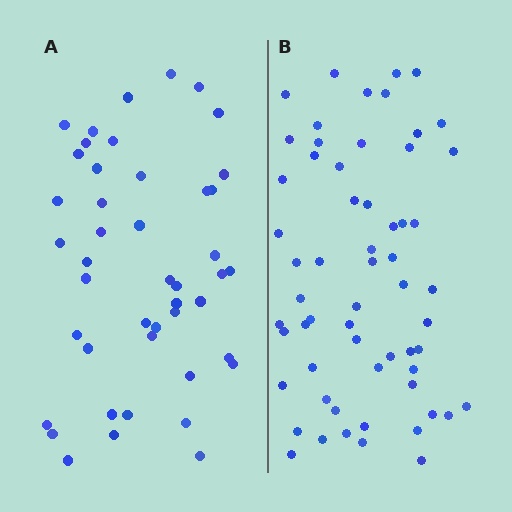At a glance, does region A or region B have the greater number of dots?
Region B (the right region) has more dots.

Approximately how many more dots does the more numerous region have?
Region B has approximately 15 more dots than region A.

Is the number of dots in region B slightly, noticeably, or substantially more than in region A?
Region B has noticeably more, but not dramatically so. The ratio is roughly 1.3 to 1.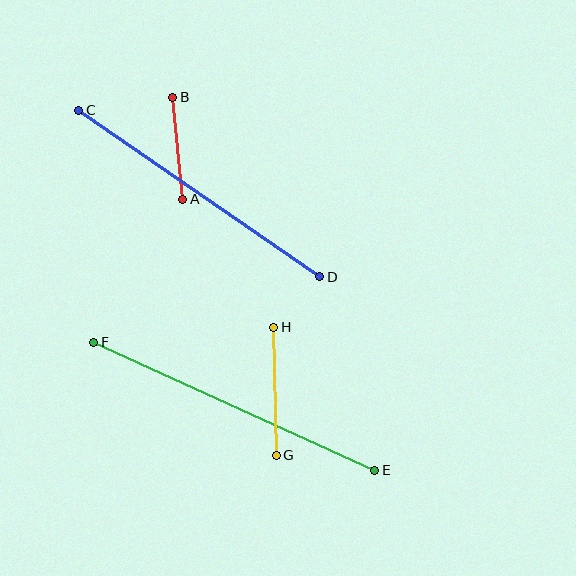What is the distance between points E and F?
The distance is approximately 309 pixels.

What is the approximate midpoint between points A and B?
The midpoint is at approximately (178, 148) pixels.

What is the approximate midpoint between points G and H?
The midpoint is at approximately (275, 391) pixels.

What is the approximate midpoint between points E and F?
The midpoint is at approximately (234, 406) pixels.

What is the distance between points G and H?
The distance is approximately 128 pixels.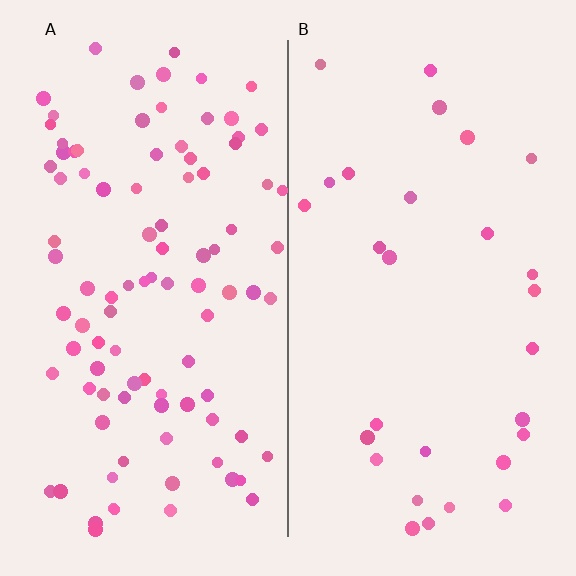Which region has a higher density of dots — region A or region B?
A (the left).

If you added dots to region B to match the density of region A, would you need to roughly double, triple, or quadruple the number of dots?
Approximately triple.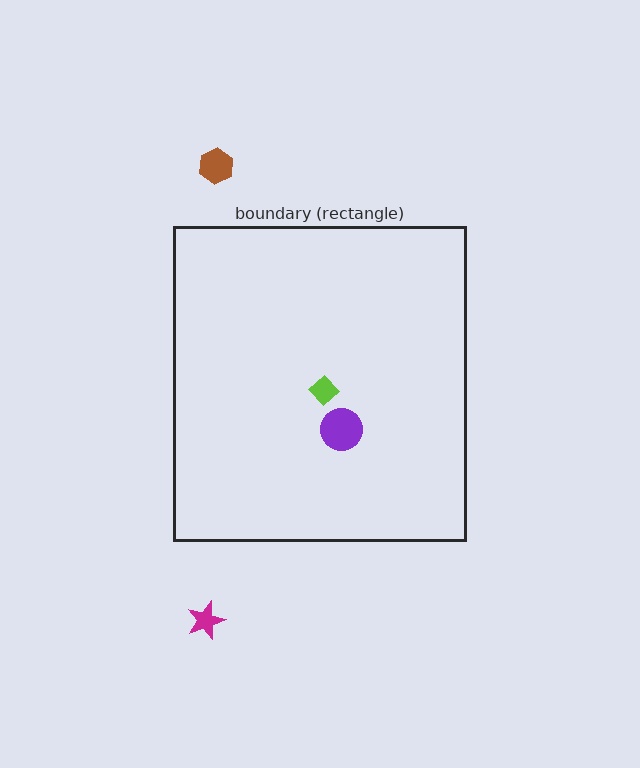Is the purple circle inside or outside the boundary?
Inside.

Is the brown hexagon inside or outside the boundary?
Outside.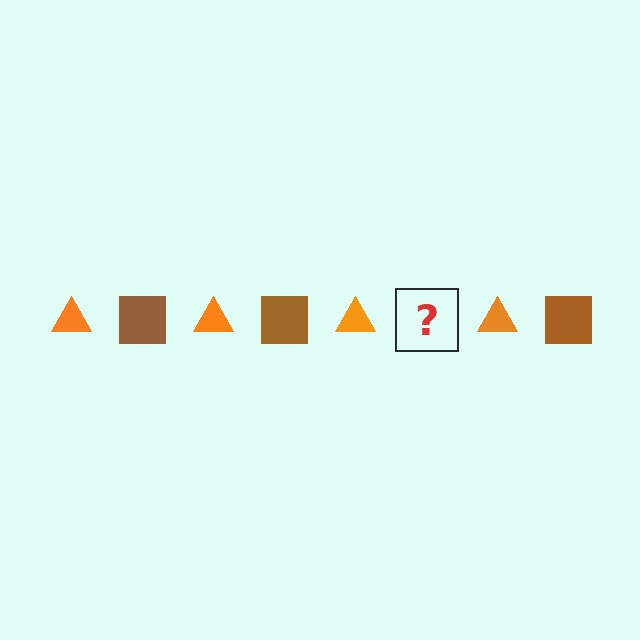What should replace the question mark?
The question mark should be replaced with a brown square.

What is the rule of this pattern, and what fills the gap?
The rule is that the pattern alternates between orange triangle and brown square. The gap should be filled with a brown square.